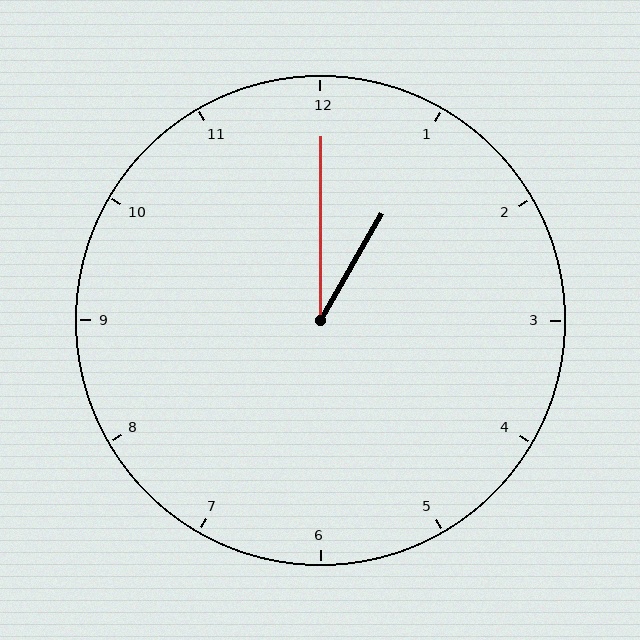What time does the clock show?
1:00.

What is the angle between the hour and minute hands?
Approximately 30 degrees.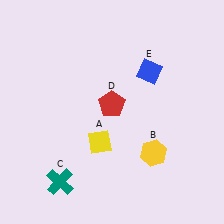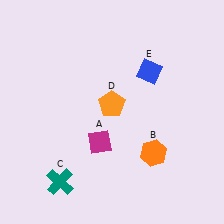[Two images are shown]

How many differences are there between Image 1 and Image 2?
There are 3 differences between the two images.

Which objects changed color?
A changed from yellow to magenta. B changed from yellow to orange. D changed from red to orange.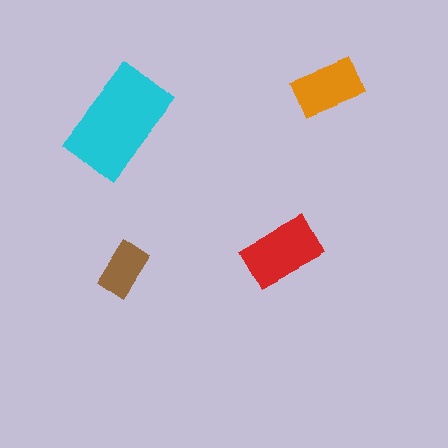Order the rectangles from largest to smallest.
the cyan one, the red one, the orange one, the brown one.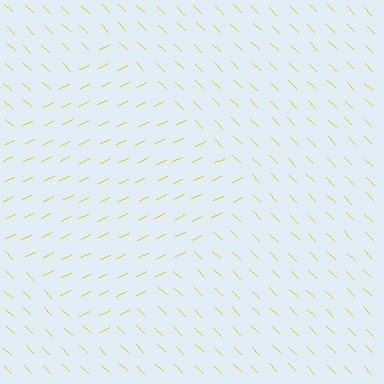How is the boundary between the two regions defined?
The boundary is defined purely by a change in line orientation (approximately 69 degrees difference). All lines are the same color and thickness.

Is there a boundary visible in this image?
Yes, there is a texture boundary formed by a change in line orientation.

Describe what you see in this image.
The image is filled with small yellow line segments. A diamond region in the image has lines oriented differently from the surrounding lines, creating a visible texture boundary.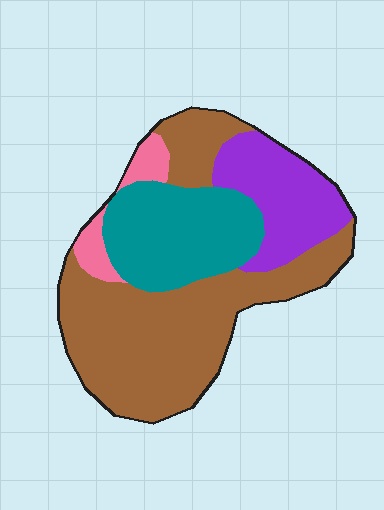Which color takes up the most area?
Brown, at roughly 50%.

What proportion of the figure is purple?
Purple covers 18% of the figure.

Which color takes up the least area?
Pink, at roughly 5%.